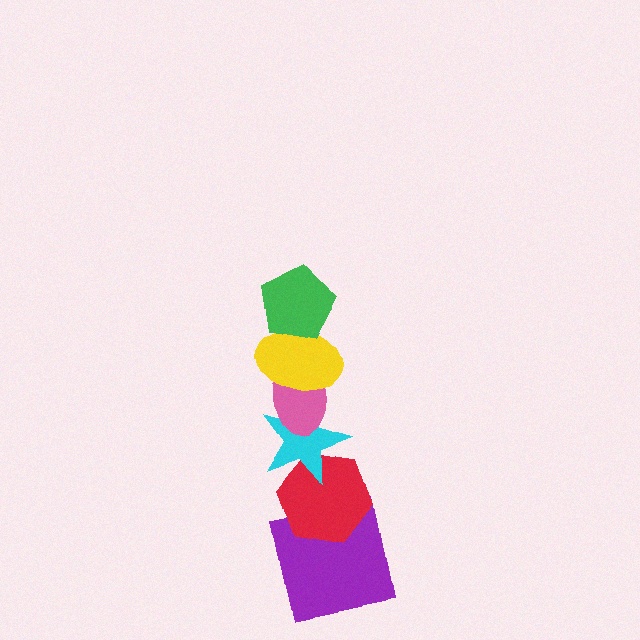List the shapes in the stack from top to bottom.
From top to bottom: the green pentagon, the yellow ellipse, the pink ellipse, the cyan star, the red hexagon, the purple square.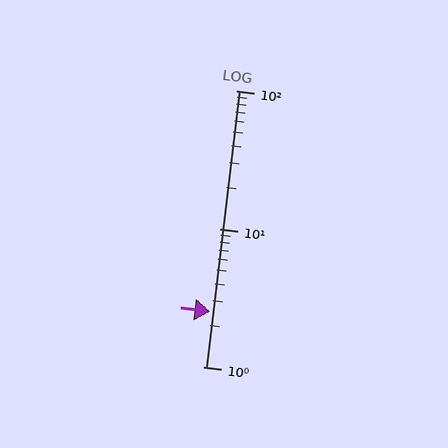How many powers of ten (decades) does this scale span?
The scale spans 2 decades, from 1 to 100.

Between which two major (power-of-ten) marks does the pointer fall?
The pointer is between 1 and 10.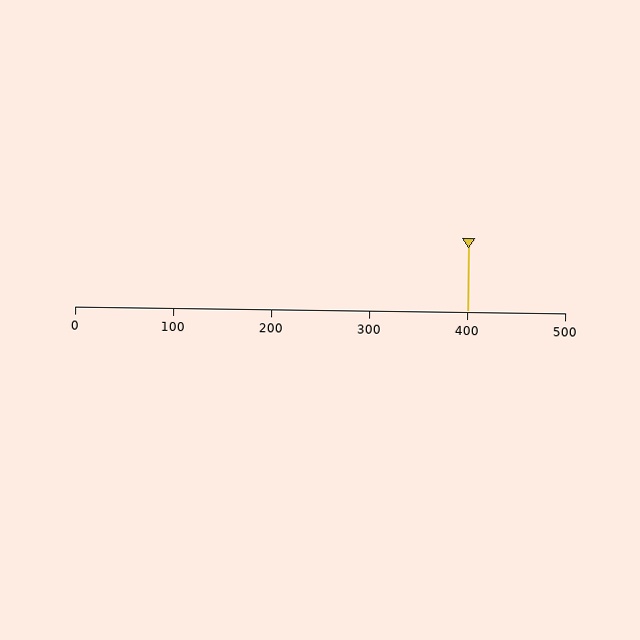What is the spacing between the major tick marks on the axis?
The major ticks are spaced 100 apart.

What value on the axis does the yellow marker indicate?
The marker indicates approximately 400.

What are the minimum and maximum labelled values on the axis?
The axis runs from 0 to 500.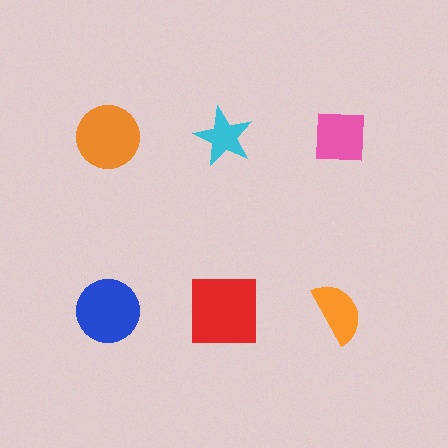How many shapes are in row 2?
3 shapes.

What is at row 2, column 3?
An orange semicircle.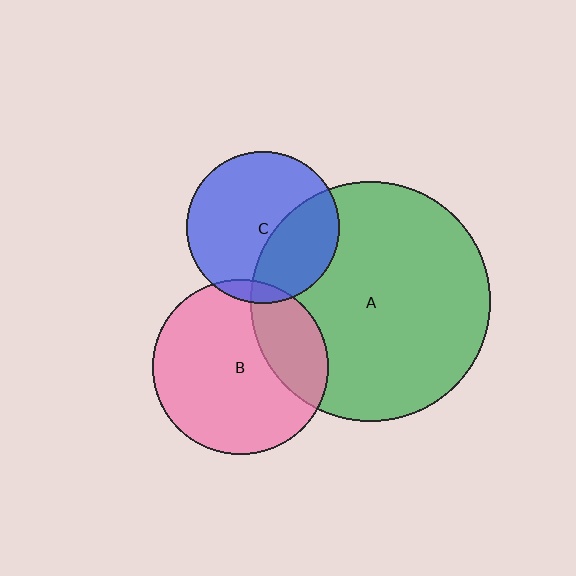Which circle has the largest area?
Circle A (green).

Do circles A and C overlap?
Yes.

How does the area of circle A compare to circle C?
Approximately 2.5 times.